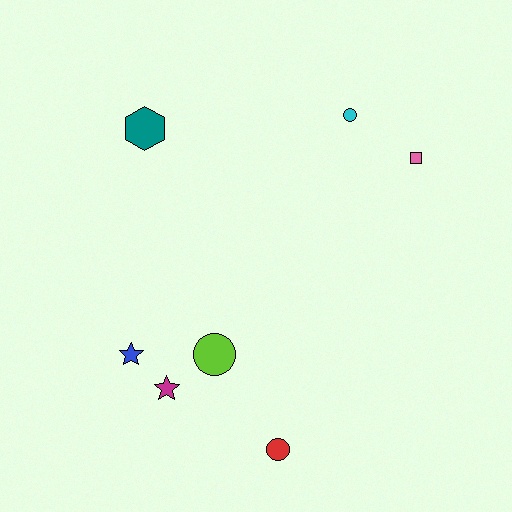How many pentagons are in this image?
There are no pentagons.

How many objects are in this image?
There are 7 objects.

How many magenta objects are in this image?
There is 1 magenta object.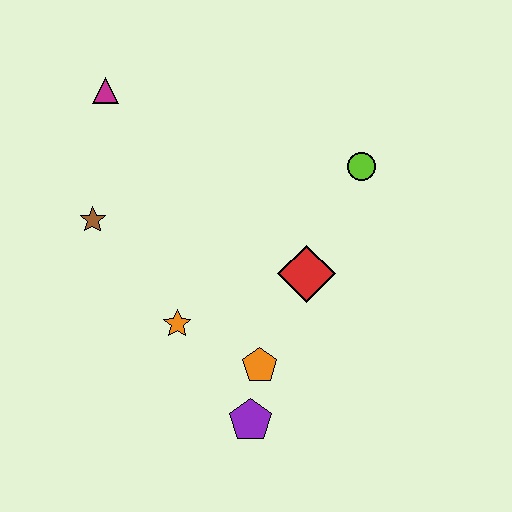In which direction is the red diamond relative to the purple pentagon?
The red diamond is above the purple pentagon.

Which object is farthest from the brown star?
The lime circle is farthest from the brown star.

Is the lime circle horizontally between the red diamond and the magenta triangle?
No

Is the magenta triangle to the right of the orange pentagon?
No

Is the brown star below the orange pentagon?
No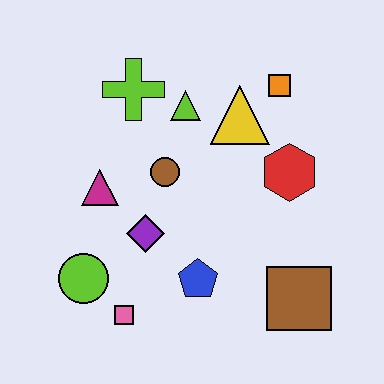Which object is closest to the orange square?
The yellow triangle is closest to the orange square.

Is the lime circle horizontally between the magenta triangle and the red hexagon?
No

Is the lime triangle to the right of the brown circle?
Yes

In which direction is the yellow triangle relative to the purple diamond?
The yellow triangle is above the purple diamond.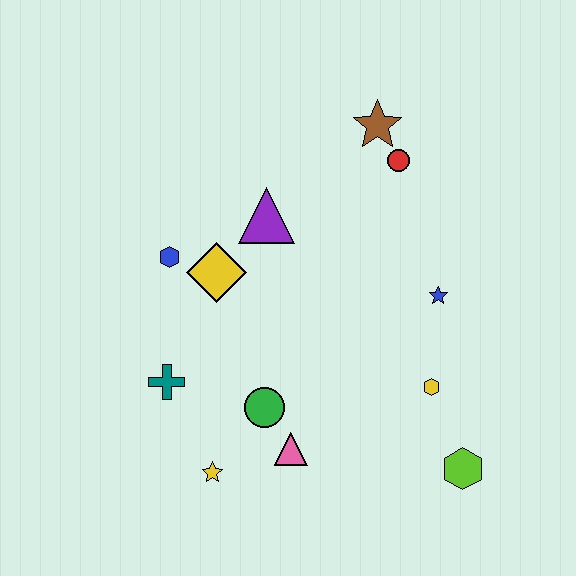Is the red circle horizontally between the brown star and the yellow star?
No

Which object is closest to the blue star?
The yellow hexagon is closest to the blue star.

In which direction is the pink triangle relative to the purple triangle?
The pink triangle is below the purple triangle.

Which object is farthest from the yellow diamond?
The lime hexagon is farthest from the yellow diamond.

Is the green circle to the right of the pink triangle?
No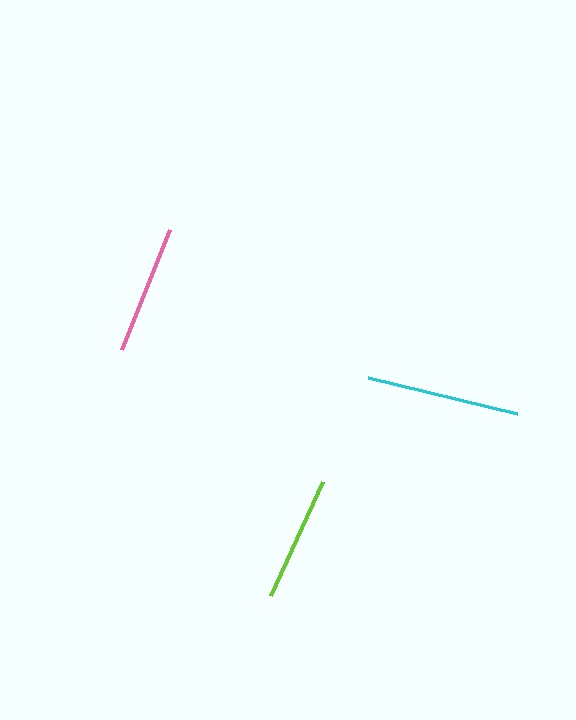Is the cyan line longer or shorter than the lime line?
The cyan line is longer than the lime line.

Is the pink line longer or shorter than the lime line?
The pink line is longer than the lime line.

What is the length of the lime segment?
The lime segment is approximately 125 pixels long.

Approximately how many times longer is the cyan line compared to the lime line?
The cyan line is approximately 1.2 times the length of the lime line.